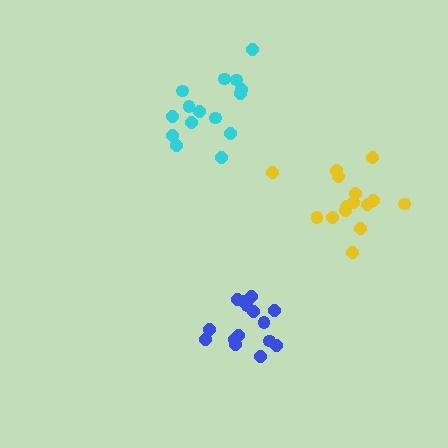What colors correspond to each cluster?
The clusters are colored: cyan, blue, yellow.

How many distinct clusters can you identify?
There are 3 distinct clusters.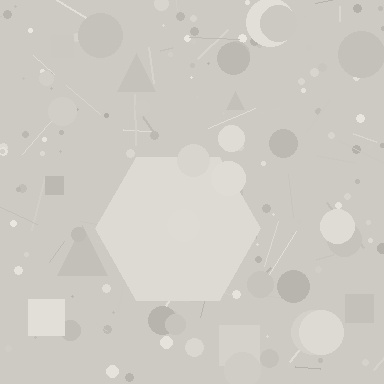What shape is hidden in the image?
A hexagon is hidden in the image.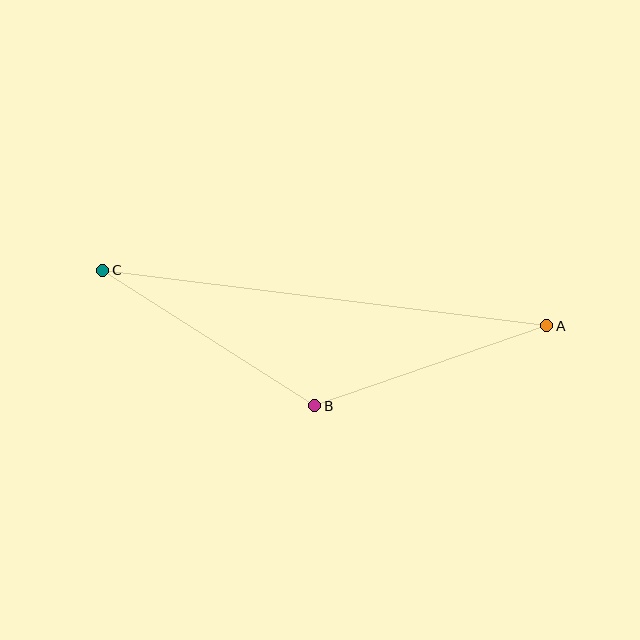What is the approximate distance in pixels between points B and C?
The distance between B and C is approximately 252 pixels.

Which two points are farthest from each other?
Points A and C are farthest from each other.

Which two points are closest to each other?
Points A and B are closest to each other.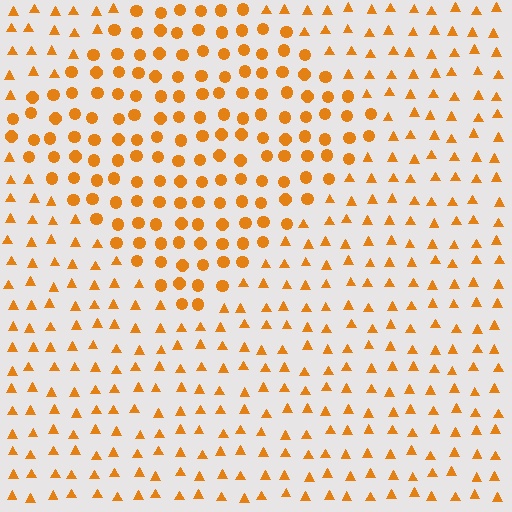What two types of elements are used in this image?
The image uses circles inside the diamond region and triangles outside it.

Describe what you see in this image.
The image is filled with small orange elements arranged in a uniform grid. A diamond-shaped region contains circles, while the surrounding area contains triangles. The boundary is defined purely by the change in element shape.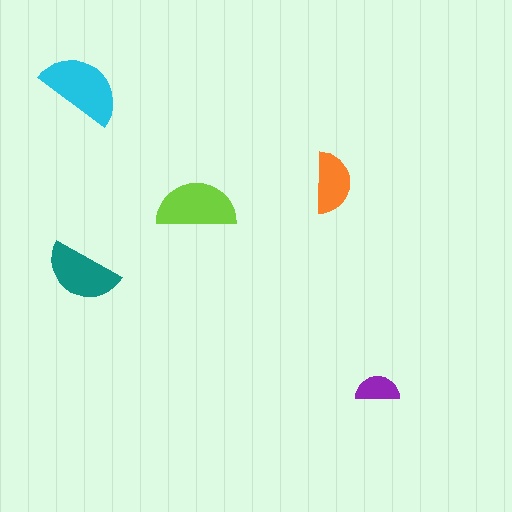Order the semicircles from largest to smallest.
the cyan one, the lime one, the teal one, the orange one, the purple one.